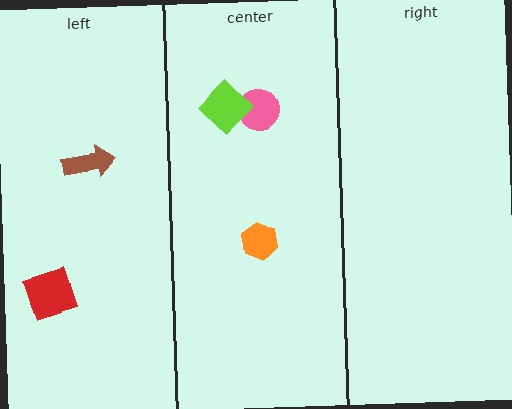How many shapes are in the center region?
3.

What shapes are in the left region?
The red square, the brown arrow.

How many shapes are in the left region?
2.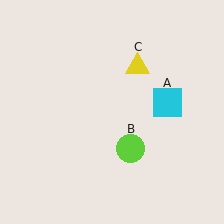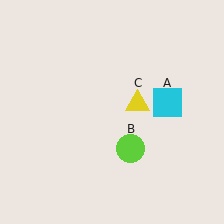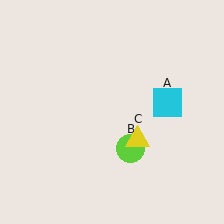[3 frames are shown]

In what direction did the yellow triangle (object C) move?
The yellow triangle (object C) moved down.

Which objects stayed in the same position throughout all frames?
Cyan square (object A) and lime circle (object B) remained stationary.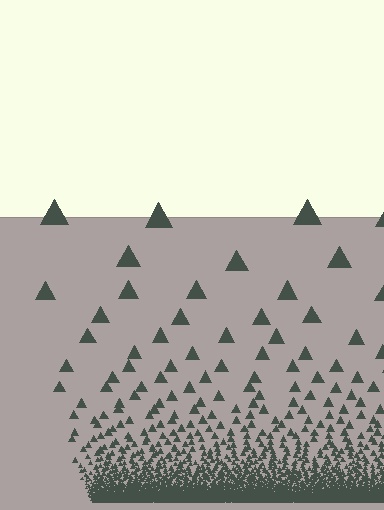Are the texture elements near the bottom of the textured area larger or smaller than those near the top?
Smaller. The gradient is inverted — elements near the bottom are smaller and denser.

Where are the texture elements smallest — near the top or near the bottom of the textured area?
Near the bottom.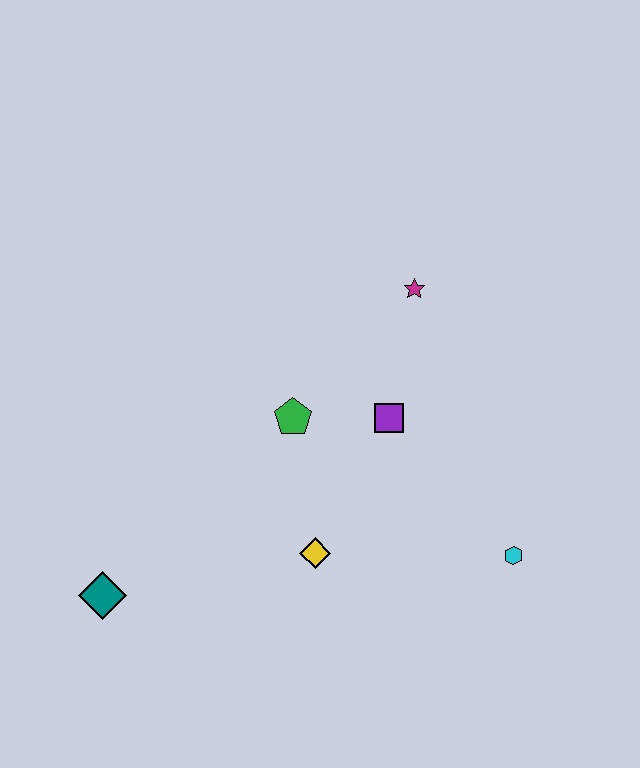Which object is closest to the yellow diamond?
The green pentagon is closest to the yellow diamond.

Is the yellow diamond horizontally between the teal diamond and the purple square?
Yes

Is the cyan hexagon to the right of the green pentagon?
Yes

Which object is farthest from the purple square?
The teal diamond is farthest from the purple square.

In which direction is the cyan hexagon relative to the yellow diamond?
The cyan hexagon is to the right of the yellow diamond.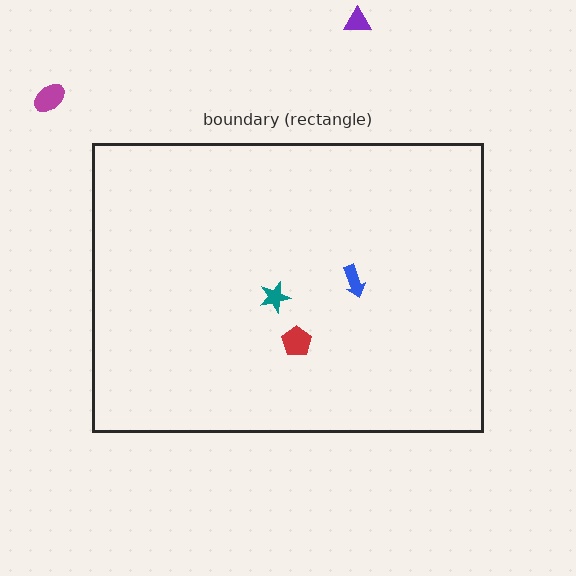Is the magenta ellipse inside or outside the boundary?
Outside.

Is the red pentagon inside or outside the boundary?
Inside.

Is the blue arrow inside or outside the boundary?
Inside.